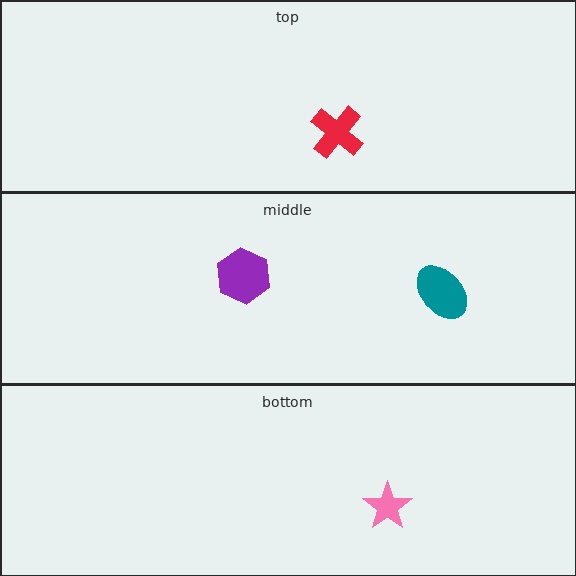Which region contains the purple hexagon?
The middle region.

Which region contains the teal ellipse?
The middle region.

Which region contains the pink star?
The bottom region.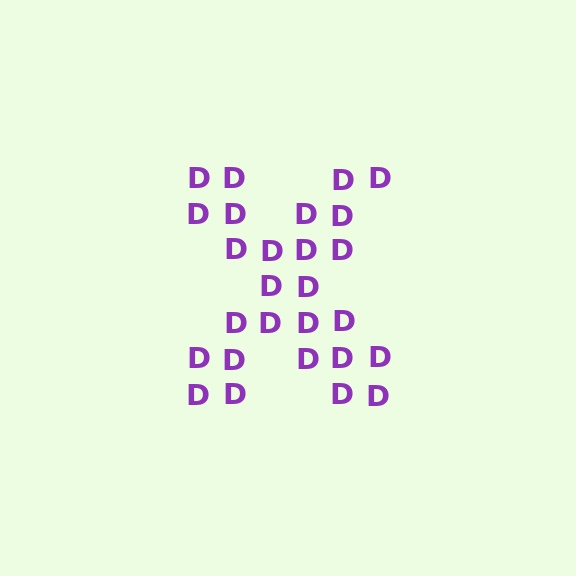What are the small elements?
The small elements are letter D's.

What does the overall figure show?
The overall figure shows the letter X.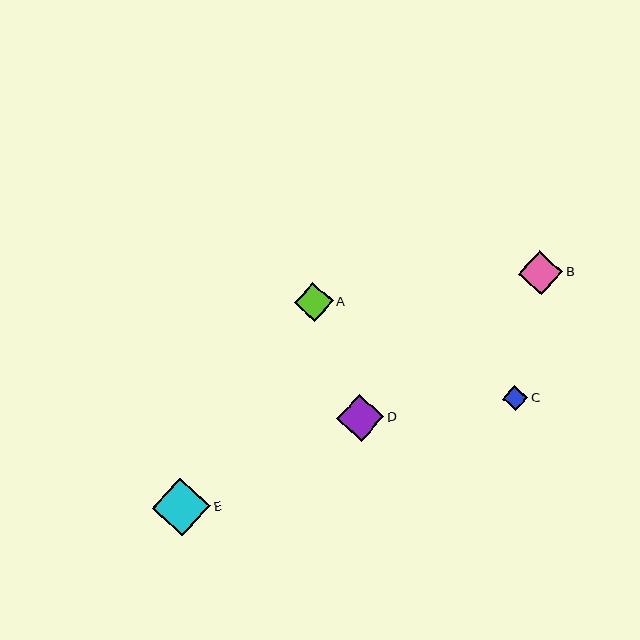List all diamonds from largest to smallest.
From largest to smallest: E, D, B, A, C.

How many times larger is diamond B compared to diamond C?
Diamond B is approximately 1.7 times the size of diamond C.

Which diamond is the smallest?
Diamond C is the smallest with a size of approximately 26 pixels.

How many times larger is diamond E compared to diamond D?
Diamond E is approximately 1.2 times the size of diamond D.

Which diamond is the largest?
Diamond E is the largest with a size of approximately 58 pixels.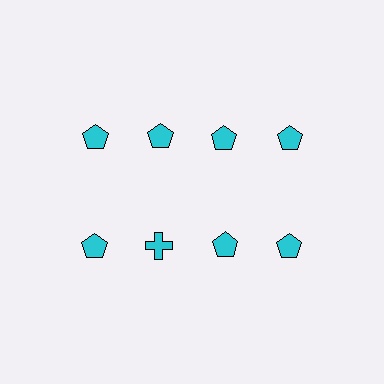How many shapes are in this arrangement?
There are 8 shapes arranged in a grid pattern.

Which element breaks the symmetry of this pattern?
The cyan cross in the second row, second from left column breaks the symmetry. All other shapes are cyan pentagons.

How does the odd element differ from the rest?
It has a different shape: cross instead of pentagon.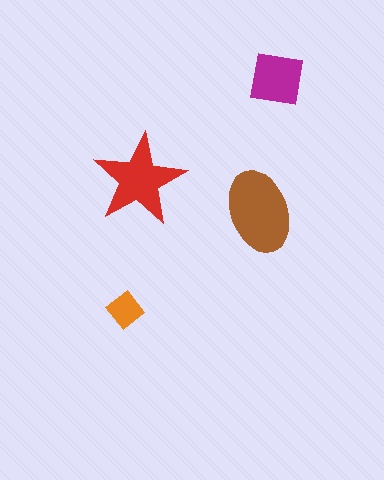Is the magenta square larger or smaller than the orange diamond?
Larger.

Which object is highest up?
The magenta square is topmost.